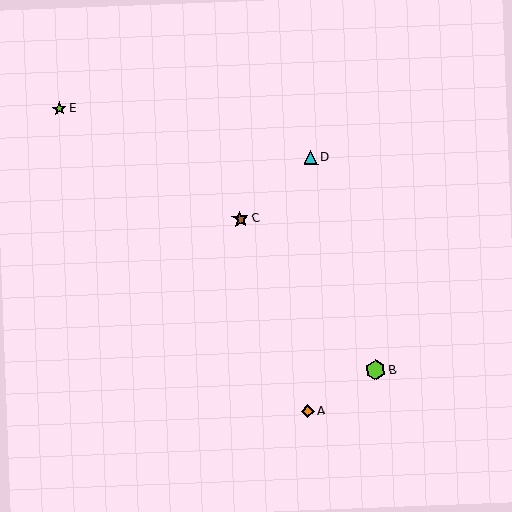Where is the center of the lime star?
The center of the lime star is at (59, 109).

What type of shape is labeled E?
Shape E is a lime star.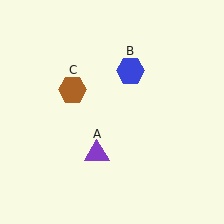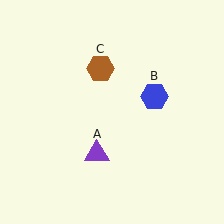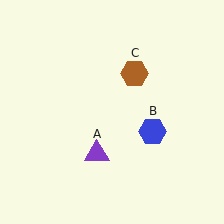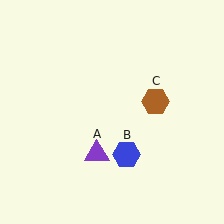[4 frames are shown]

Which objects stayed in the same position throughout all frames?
Purple triangle (object A) remained stationary.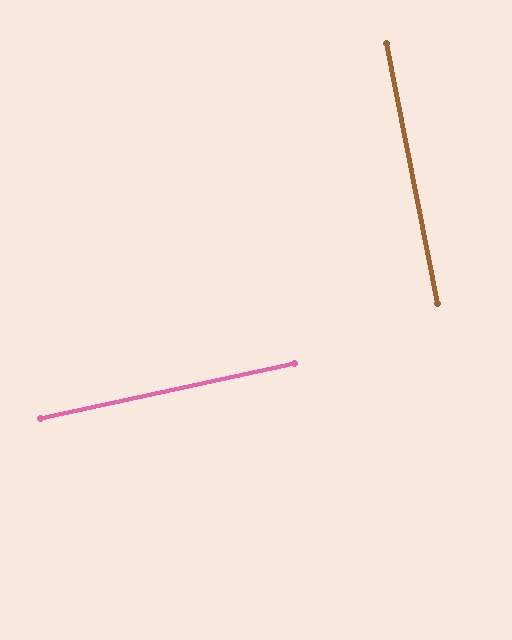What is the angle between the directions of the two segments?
Approximately 89 degrees.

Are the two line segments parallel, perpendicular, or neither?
Perpendicular — they meet at approximately 89°.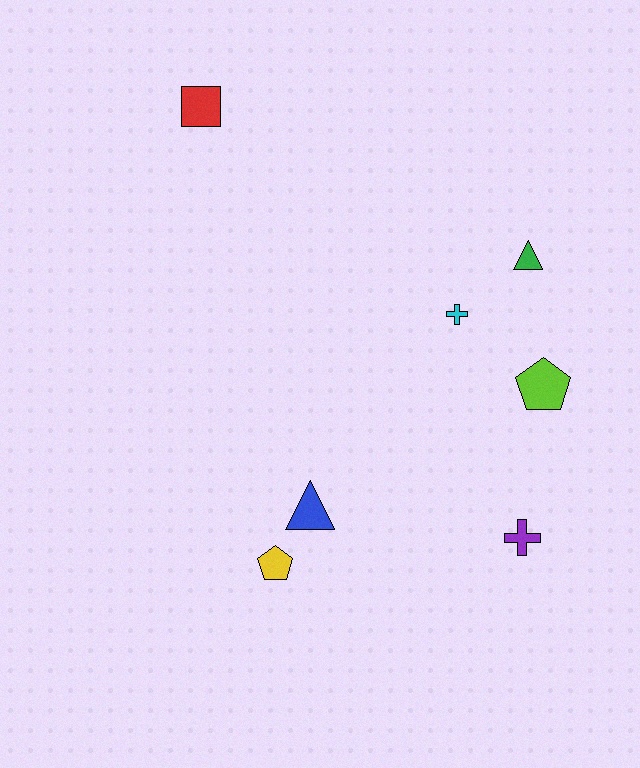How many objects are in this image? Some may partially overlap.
There are 7 objects.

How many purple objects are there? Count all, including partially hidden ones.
There is 1 purple object.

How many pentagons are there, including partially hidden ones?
There are 2 pentagons.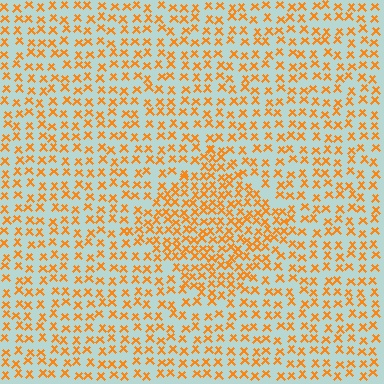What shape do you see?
I see a diamond.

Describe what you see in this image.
The image contains small orange elements arranged at two different densities. A diamond-shaped region is visible where the elements are more densely packed than the surrounding area.